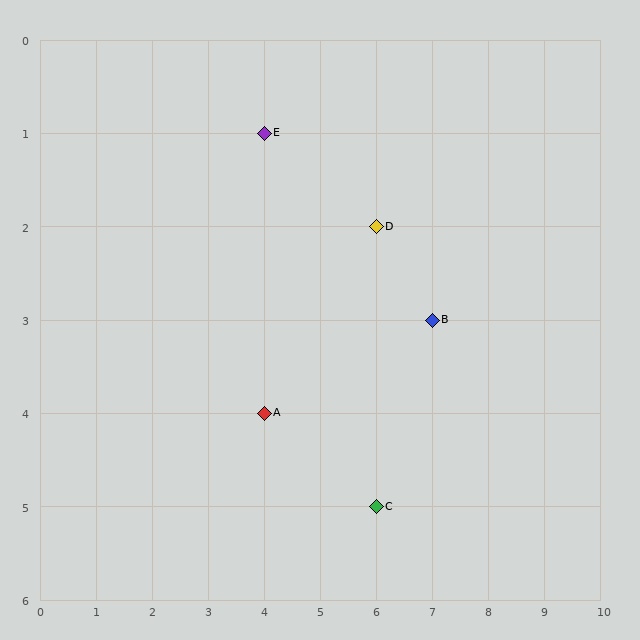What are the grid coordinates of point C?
Point C is at grid coordinates (6, 5).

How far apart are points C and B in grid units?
Points C and B are 1 column and 2 rows apart (about 2.2 grid units diagonally).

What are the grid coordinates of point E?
Point E is at grid coordinates (4, 1).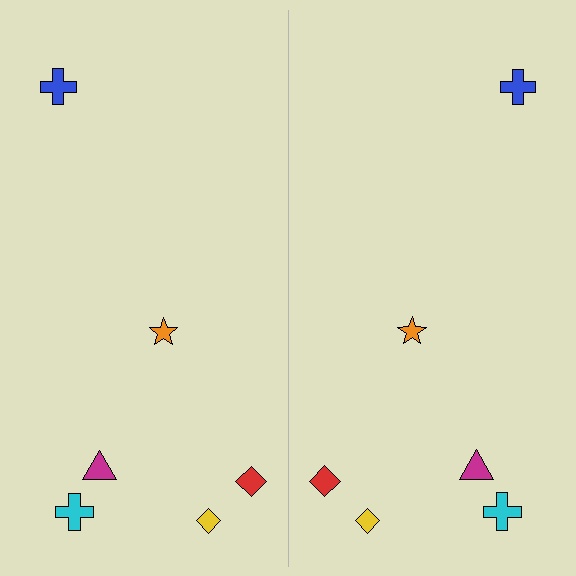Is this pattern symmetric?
Yes, this pattern has bilateral (reflection) symmetry.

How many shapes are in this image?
There are 12 shapes in this image.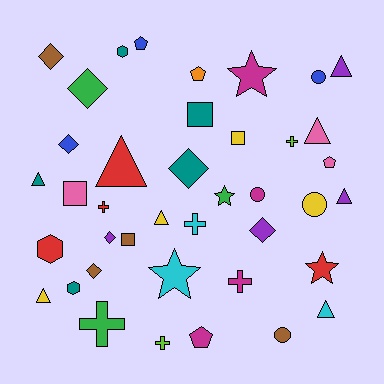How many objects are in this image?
There are 40 objects.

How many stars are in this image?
There are 4 stars.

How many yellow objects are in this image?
There are 4 yellow objects.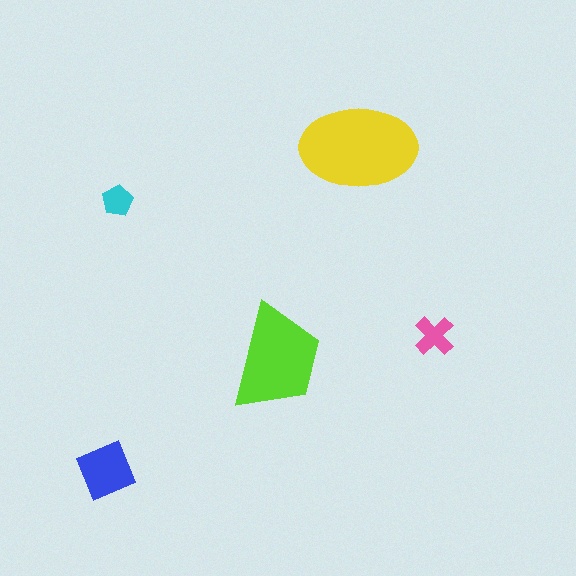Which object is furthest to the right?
The pink cross is rightmost.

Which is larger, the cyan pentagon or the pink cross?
The pink cross.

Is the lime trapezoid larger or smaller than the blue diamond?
Larger.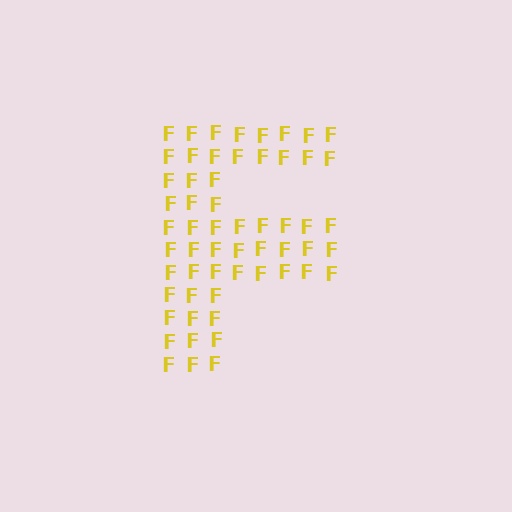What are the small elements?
The small elements are letter F's.